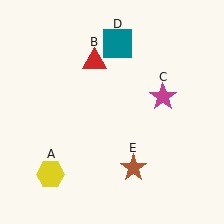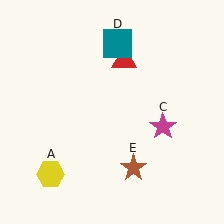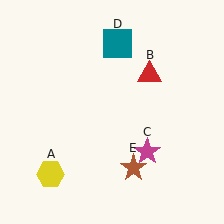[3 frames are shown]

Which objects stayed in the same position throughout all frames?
Yellow hexagon (object A) and teal square (object D) and brown star (object E) remained stationary.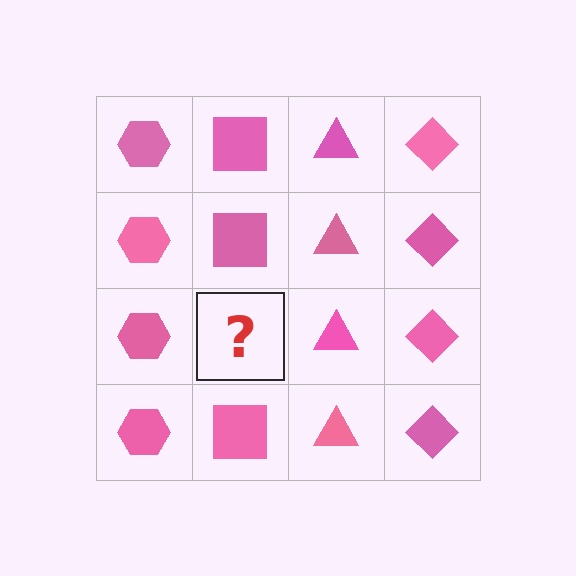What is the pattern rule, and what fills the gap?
The rule is that each column has a consistent shape. The gap should be filled with a pink square.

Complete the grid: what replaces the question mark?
The question mark should be replaced with a pink square.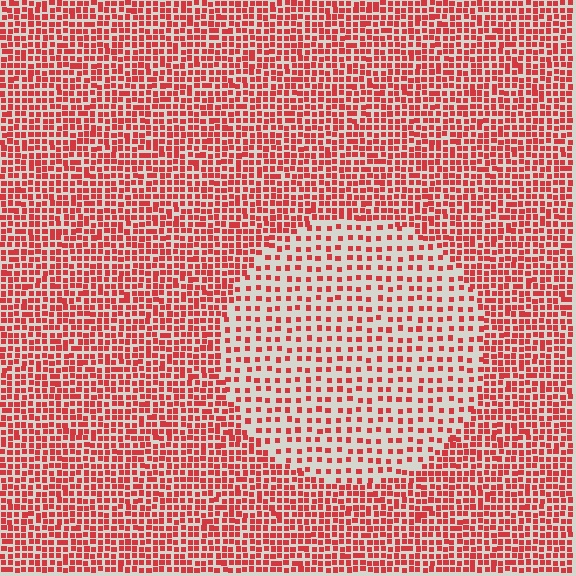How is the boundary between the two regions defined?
The boundary is defined by a change in element density (approximately 2.1x ratio). All elements are the same color, size, and shape.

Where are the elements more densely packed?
The elements are more densely packed outside the circle boundary.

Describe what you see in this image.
The image contains small red elements arranged at two different densities. A circle-shaped region is visible where the elements are less densely packed than the surrounding area.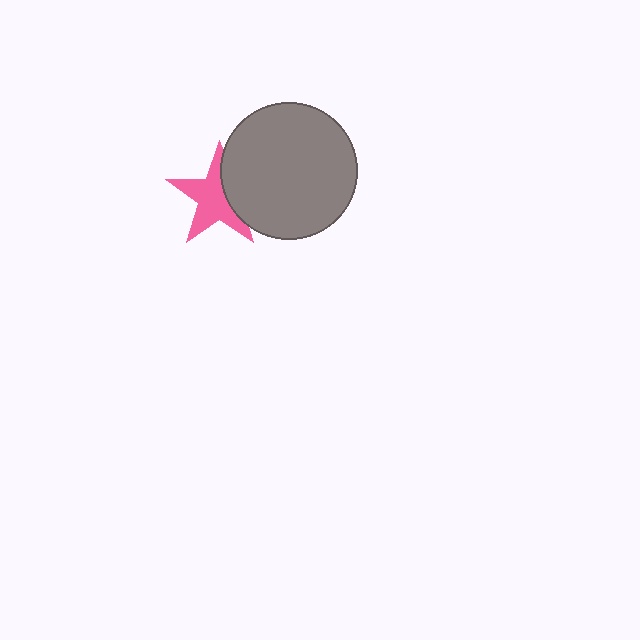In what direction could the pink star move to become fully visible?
The pink star could move left. That would shift it out from behind the gray circle entirely.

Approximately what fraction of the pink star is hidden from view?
Roughly 33% of the pink star is hidden behind the gray circle.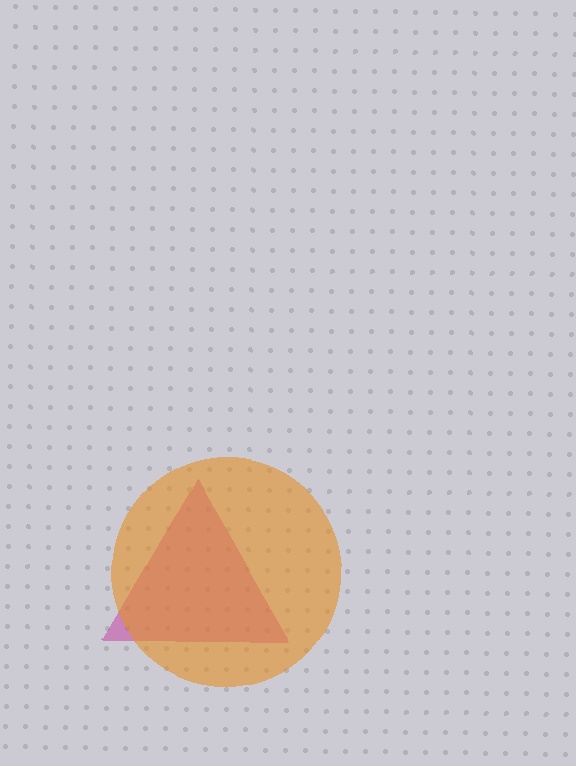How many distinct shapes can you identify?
There are 2 distinct shapes: a magenta triangle, an orange circle.